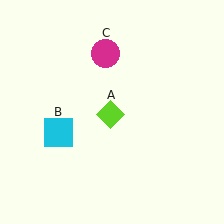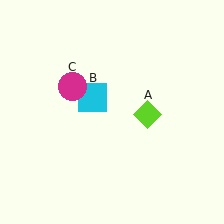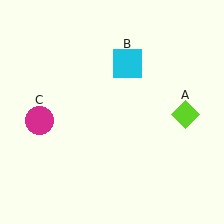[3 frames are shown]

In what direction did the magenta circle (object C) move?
The magenta circle (object C) moved down and to the left.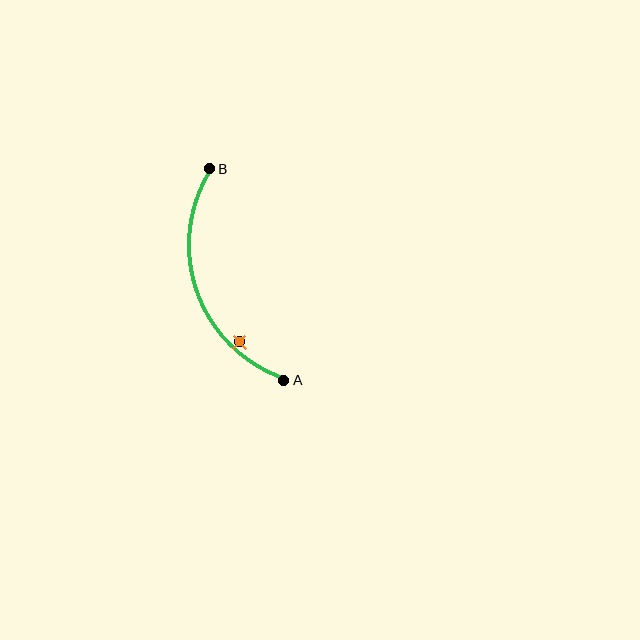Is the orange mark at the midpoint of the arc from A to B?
No — the orange mark does not lie on the arc at all. It sits slightly inside the curve.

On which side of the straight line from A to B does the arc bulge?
The arc bulges to the left of the straight line connecting A and B.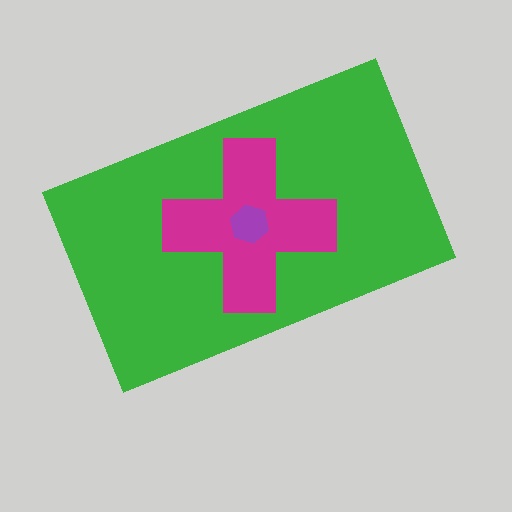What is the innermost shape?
The purple hexagon.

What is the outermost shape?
The green rectangle.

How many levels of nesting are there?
3.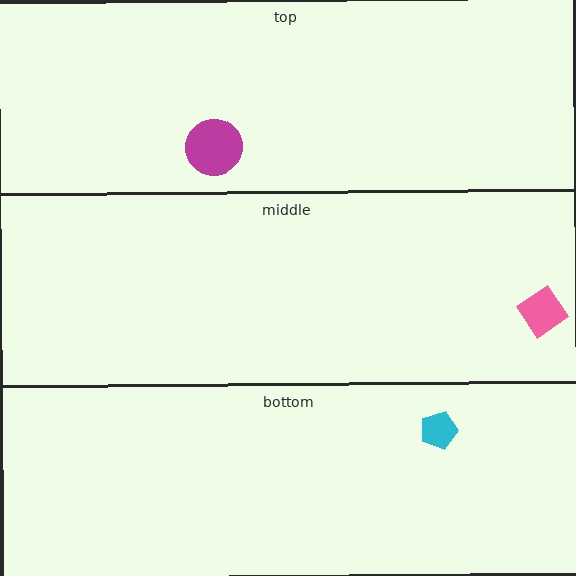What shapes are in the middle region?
The pink diamond.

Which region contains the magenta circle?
The top region.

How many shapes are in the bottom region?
1.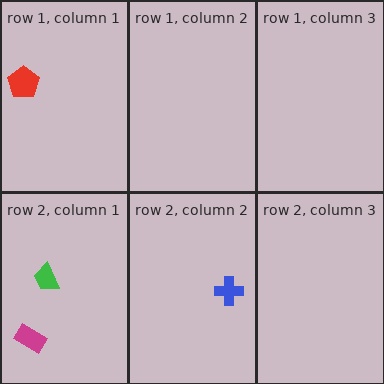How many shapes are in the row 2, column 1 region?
2.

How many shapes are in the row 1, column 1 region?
1.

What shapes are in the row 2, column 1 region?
The green trapezoid, the magenta rectangle.